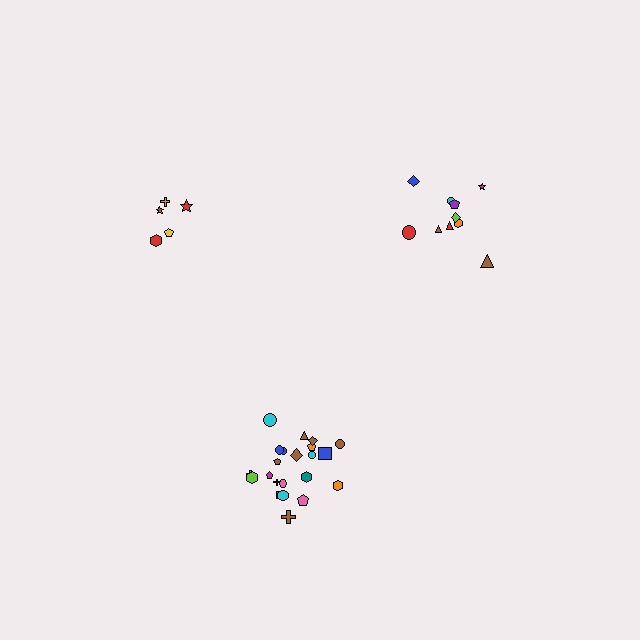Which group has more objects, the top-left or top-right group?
The top-right group.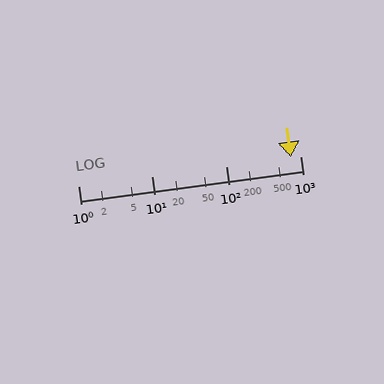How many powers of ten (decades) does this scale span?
The scale spans 3 decades, from 1 to 1000.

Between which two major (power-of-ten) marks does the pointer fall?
The pointer is between 100 and 1000.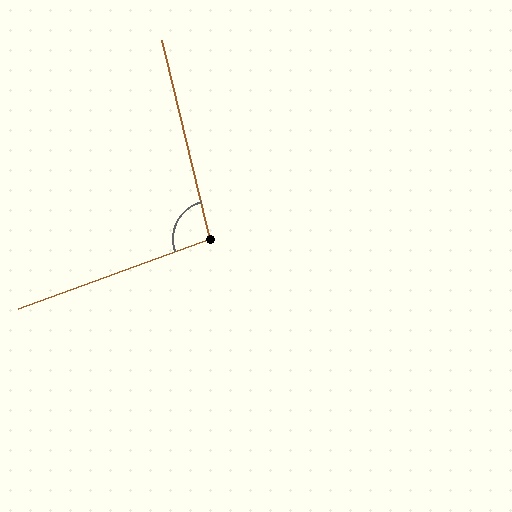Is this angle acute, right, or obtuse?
It is obtuse.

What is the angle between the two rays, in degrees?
Approximately 96 degrees.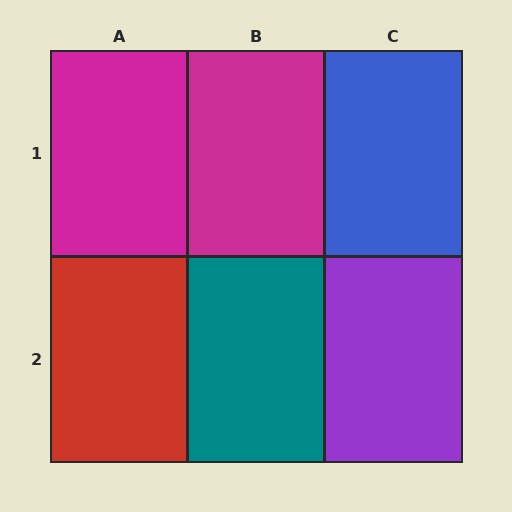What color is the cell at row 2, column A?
Red.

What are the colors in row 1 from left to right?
Magenta, magenta, blue.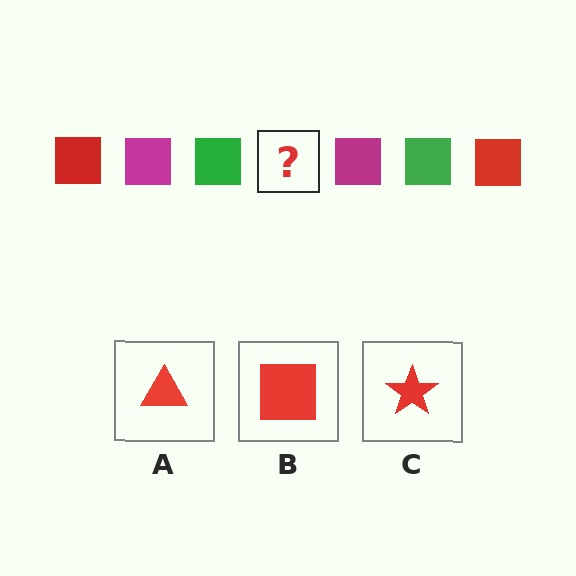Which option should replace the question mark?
Option B.